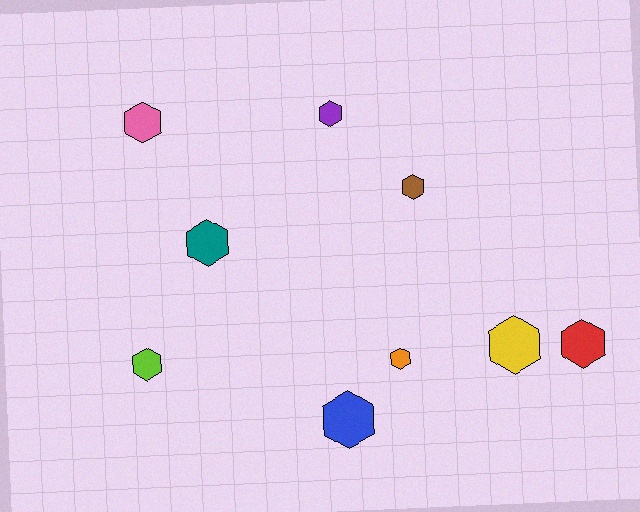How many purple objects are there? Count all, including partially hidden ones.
There is 1 purple object.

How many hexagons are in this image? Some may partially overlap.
There are 9 hexagons.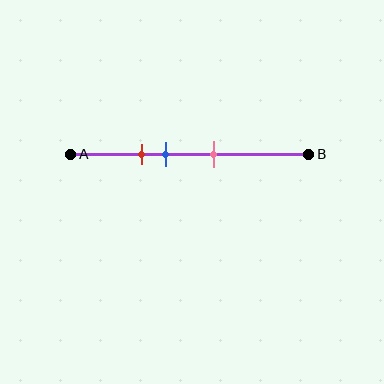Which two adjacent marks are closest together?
The red and blue marks are the closest adjacent pair.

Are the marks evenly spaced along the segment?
Yes, the marks are approximately evenly spaced.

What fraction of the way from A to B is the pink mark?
The pink mark is approximately 60% (0.6) of the way from A to B.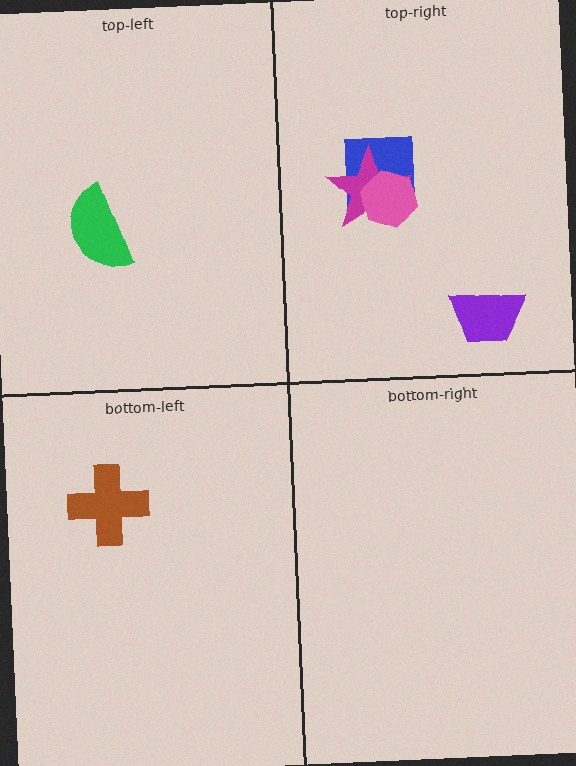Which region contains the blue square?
The top-right region.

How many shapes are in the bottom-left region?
1.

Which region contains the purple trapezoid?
The top-right region.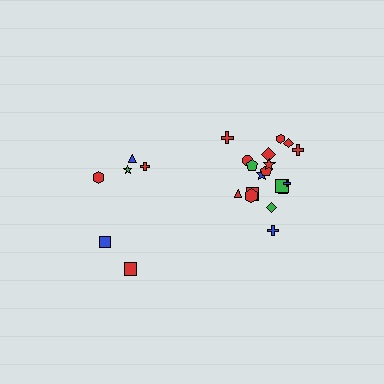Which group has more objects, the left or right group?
The right group.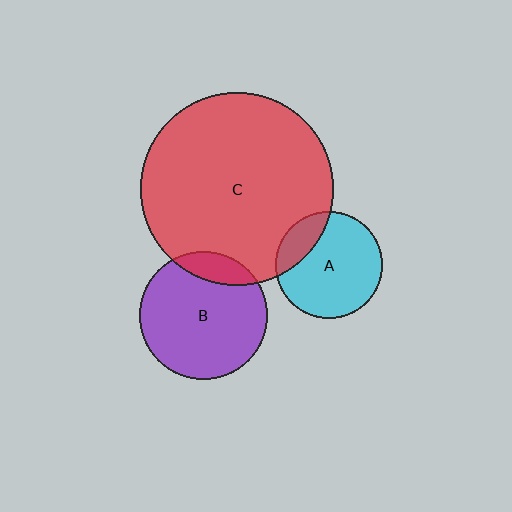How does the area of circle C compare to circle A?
Approximately 3.3 times.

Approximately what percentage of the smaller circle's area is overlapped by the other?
Approximately 15%.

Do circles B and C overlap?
Yes.